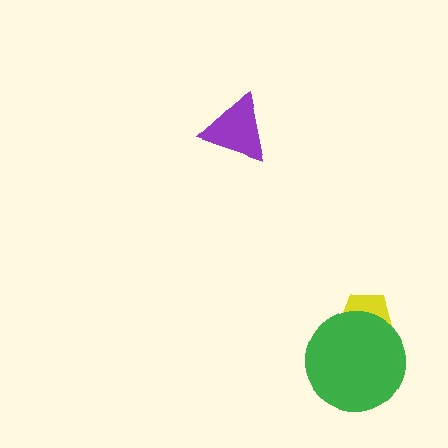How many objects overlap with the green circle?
1 object overlaps with the green circle.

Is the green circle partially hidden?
No, no other shape covers it.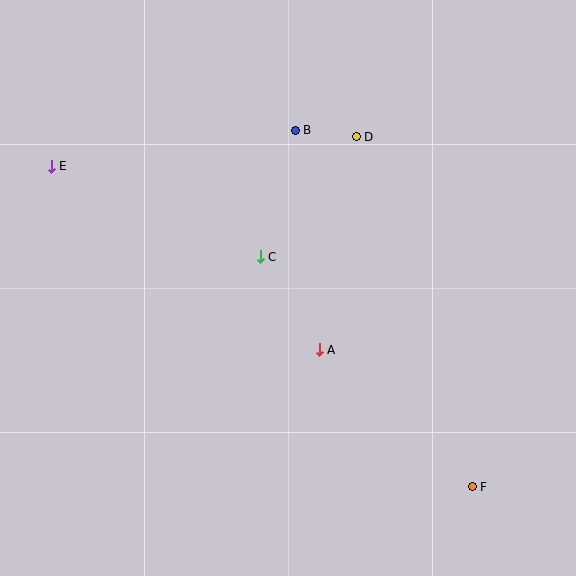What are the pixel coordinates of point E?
Point E is at (51, 166).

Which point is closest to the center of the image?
Point C at (260, 257) is closest to the center.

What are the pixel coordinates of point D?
Point D is at (356, 137).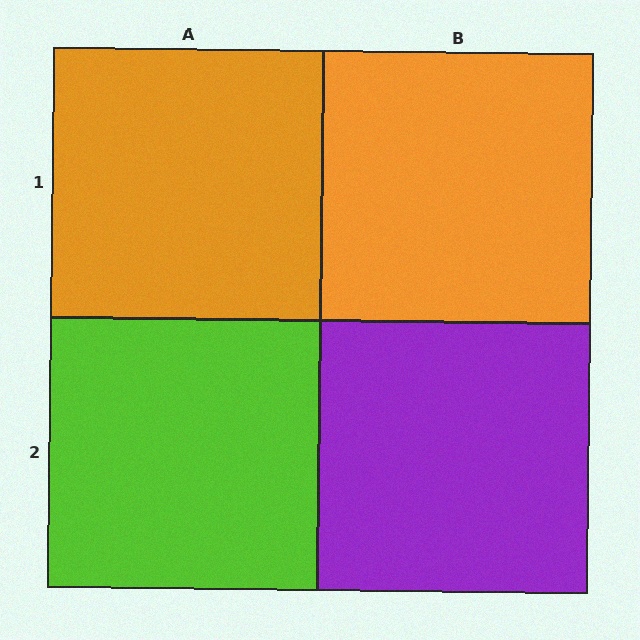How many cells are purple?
1 cell is purple.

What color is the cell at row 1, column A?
Orange.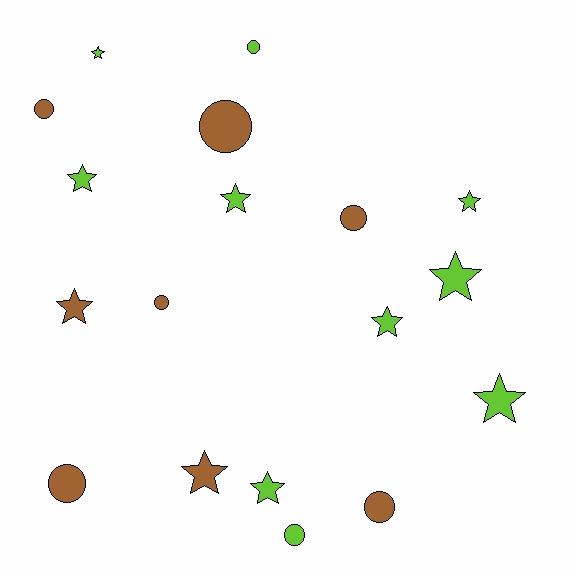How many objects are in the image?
There are 18 objects.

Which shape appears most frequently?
Star, with 10 objects.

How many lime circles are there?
There are 2 lime circles.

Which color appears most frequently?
Lime, with 10 objects.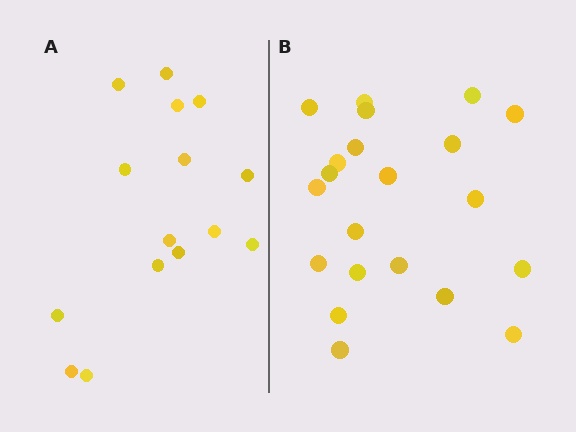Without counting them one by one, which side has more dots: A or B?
Region B (the right region) has more dots.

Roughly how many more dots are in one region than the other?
Region B has about 6 more dots than region A.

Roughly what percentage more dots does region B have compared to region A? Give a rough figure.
About 40% more.